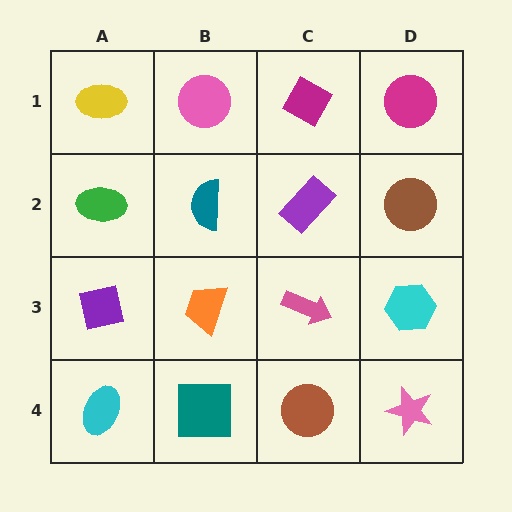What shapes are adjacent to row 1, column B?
A teal semicircle (row 2, column B), a yellow ellipse (row 1, column A), a magenta diamond (row 1, column C).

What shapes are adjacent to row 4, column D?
A cyan hexagon (row 3, column D), a brown circle (row 4, column C).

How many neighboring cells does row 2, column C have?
4.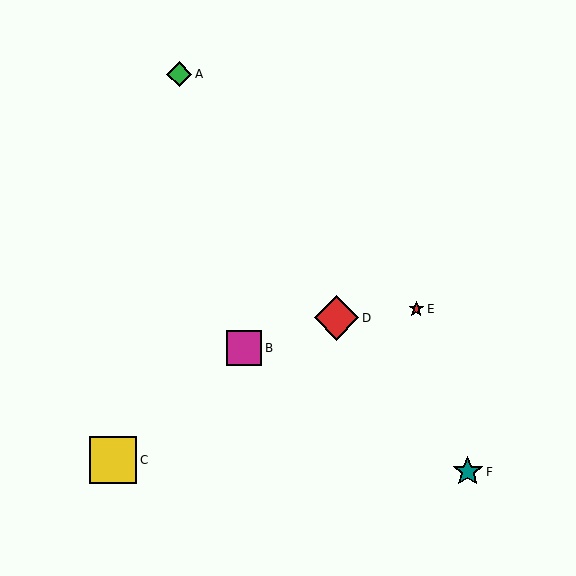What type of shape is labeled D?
Shape D is a red diamond.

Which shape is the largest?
The yellow square (labeled C) is the largest.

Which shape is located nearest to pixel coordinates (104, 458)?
The yellow square (labeled C) at (113, 460) is nearest to that location.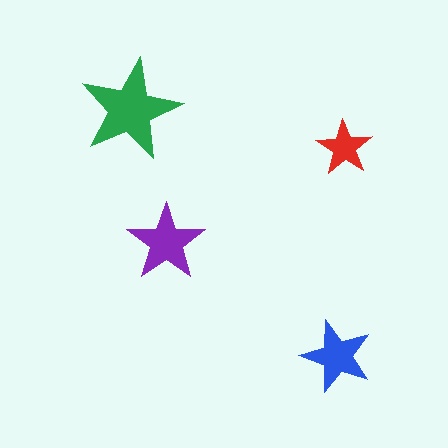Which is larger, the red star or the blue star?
The blue one.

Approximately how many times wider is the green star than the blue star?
About 1.5 times wider.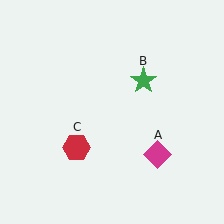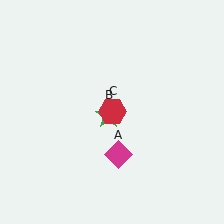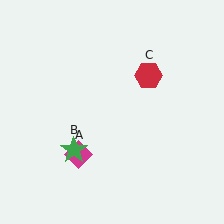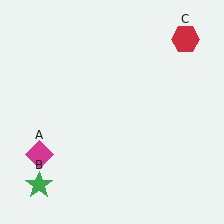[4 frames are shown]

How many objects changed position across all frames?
3 objects changed position: magenta diamond (object A), green star (object B), red hexagon (object C).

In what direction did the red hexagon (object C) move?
The red hexagon (object C) moved up and to the right.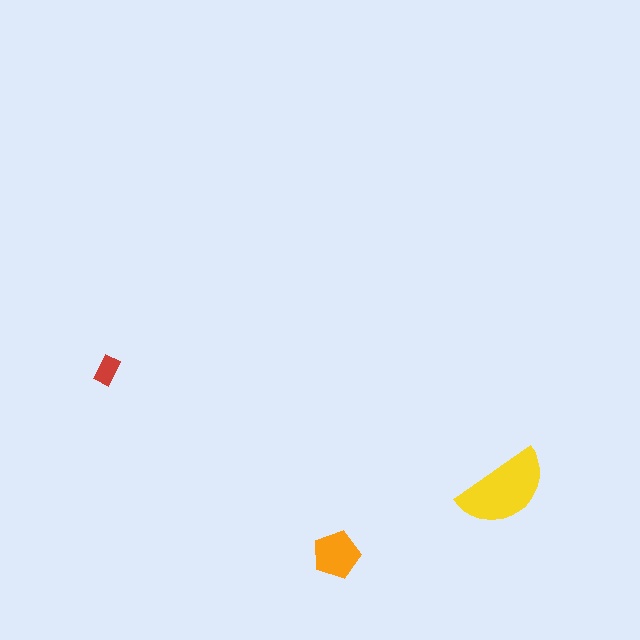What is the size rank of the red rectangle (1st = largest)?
3rd.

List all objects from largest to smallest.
The yellow semicircle, the orange pentagon, the red rectangle.